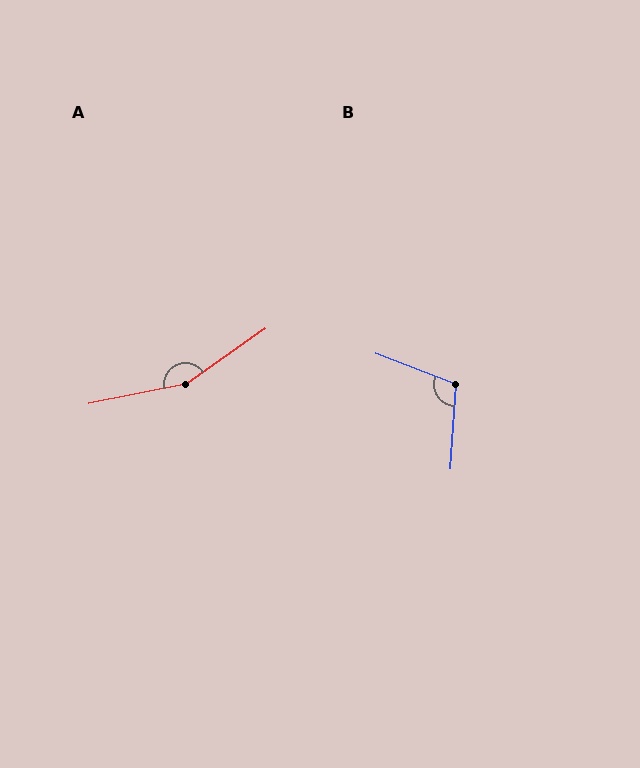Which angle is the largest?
A, at approximately 156 degrees.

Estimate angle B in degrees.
Approximately 108 degrees.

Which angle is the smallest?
B, at approximately 108 degrees.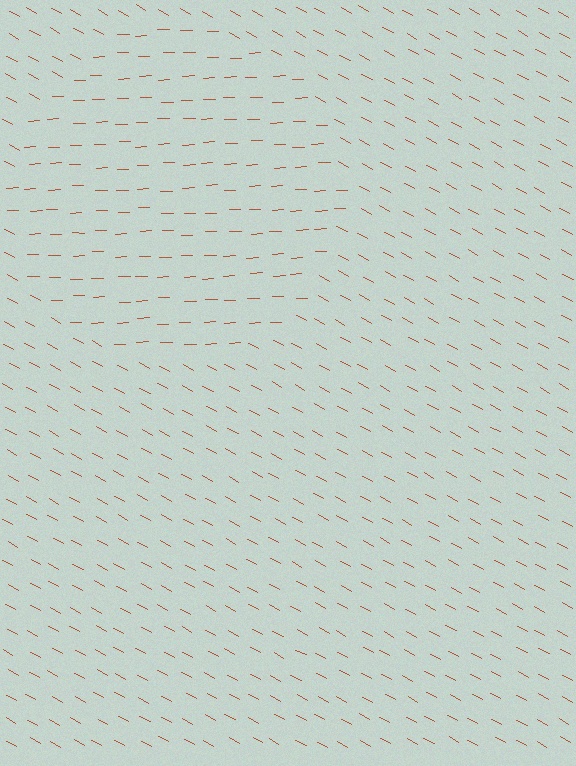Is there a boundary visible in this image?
Yes, there is a texture boundary formed by a change in line orientation.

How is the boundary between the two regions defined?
The boundary is defined purely by a change in line orientation (approximately 31 degrees difference). All lines are the same color and thickness.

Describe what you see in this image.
The image is filled with small brown line segments. A circle region in the image has lines oriented differently from the surrounding lines, creating a visible texture boundary.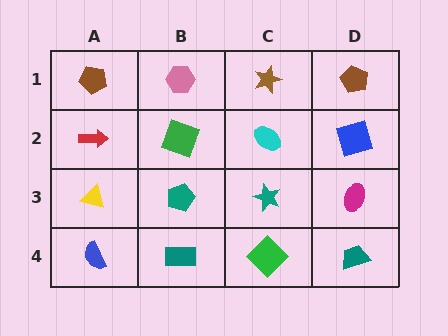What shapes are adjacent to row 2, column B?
A pink hexagon (row 1, column B), a teal pentagon (row 3, column B), a red arrow (row 2, column A), a cyan ellipse (row 2, column C).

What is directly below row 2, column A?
A yellow triangle.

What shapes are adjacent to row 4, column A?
A yellow triangle (row 3, column A), a teal rectangle (row 4, column B).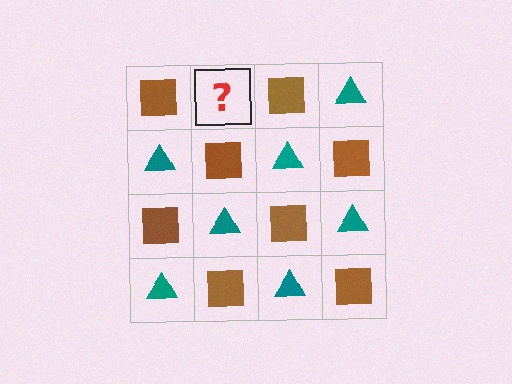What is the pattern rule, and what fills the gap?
The rule is that it alternates brown square and teal triangle in a checkerboard pattern. The gap should be filled with a teal triangle.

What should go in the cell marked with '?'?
The missing cell should contain a teal triangle.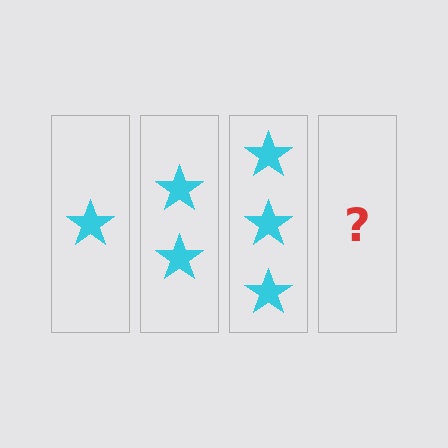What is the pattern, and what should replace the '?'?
The pattern is that each step adds one more star. The '?' should be 4 stars.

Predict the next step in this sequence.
The next step is 4 stars.